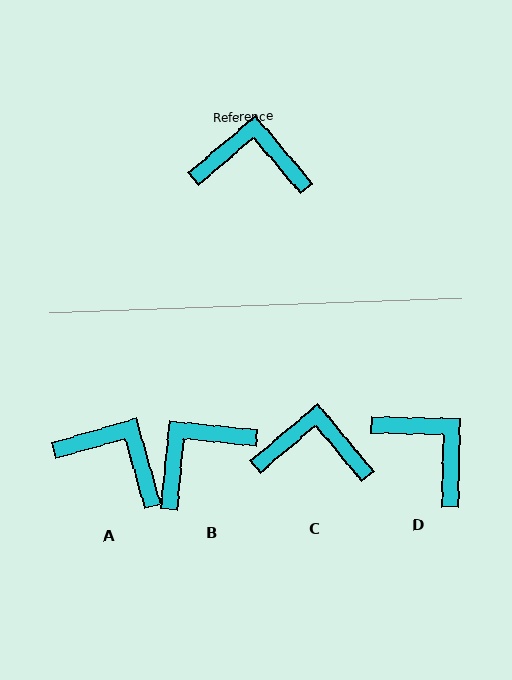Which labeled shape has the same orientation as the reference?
C.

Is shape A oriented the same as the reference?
No, it is off by about 24 degrees.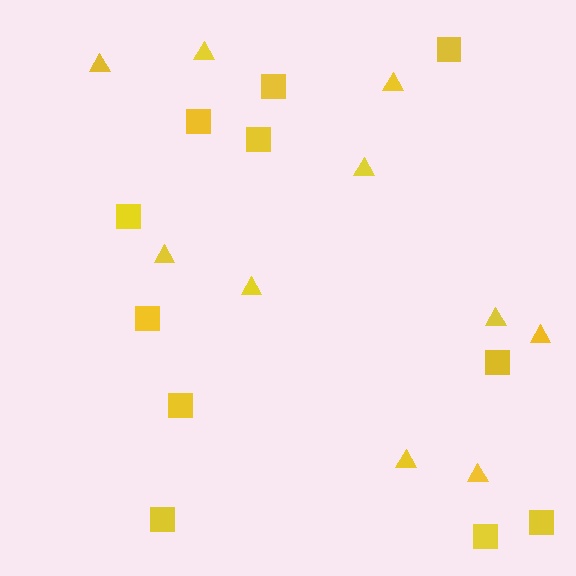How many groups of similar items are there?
There are 2 groups: one group of squares (11) and one group of triangles (10).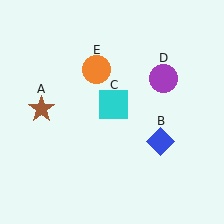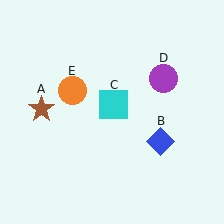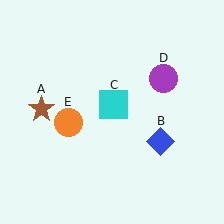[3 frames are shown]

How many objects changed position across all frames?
1 object changed position: orange circle (object E).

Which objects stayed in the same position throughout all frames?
Brown star (object A) and blue diamond (object B) and cyan square (object C) and purple circle (object D) remained stationary.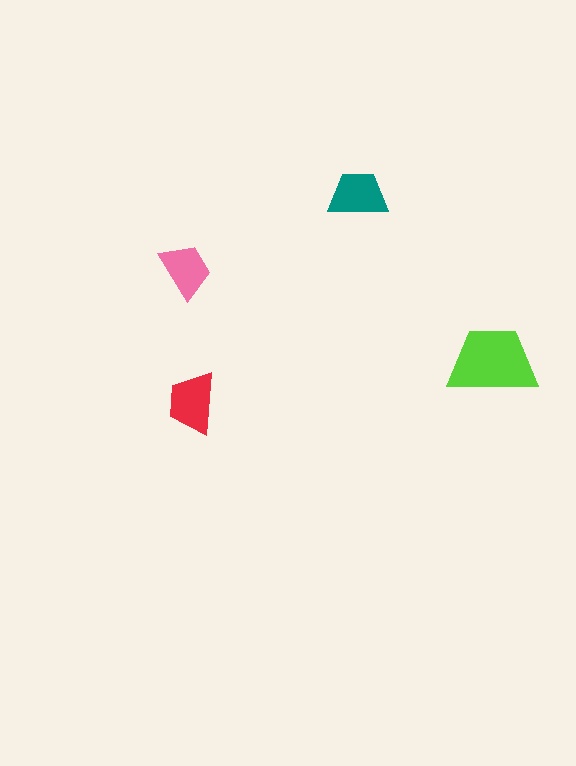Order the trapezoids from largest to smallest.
the lime one, the red one, the teal one, the pink one.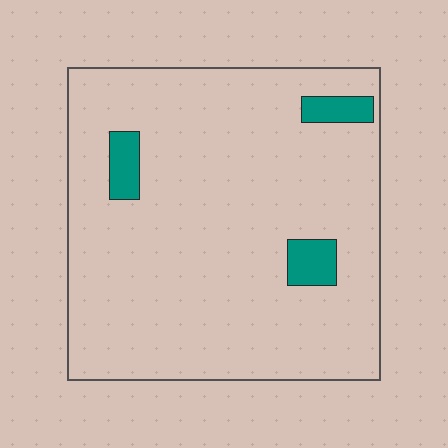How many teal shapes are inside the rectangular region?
3.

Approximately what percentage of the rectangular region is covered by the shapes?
Approximately 5%.